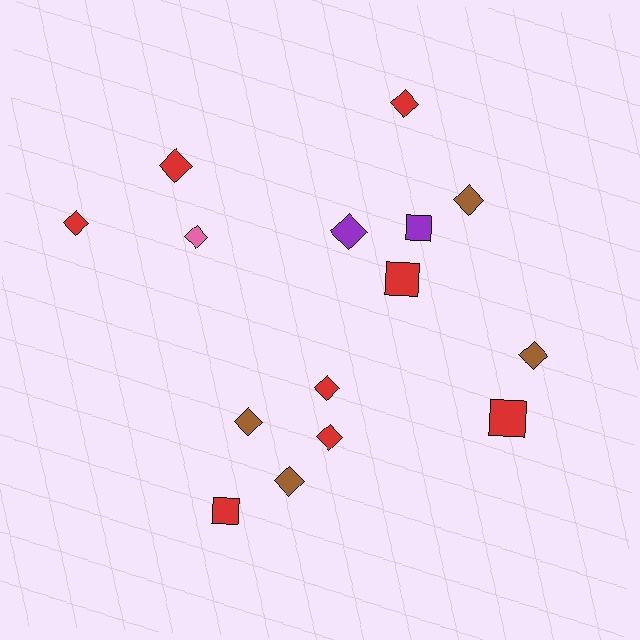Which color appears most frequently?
Red, with 8 objects.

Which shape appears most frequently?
Diamond, with 11 objects.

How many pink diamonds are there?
There is 1 pink diamond.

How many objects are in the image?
There are 15 objects.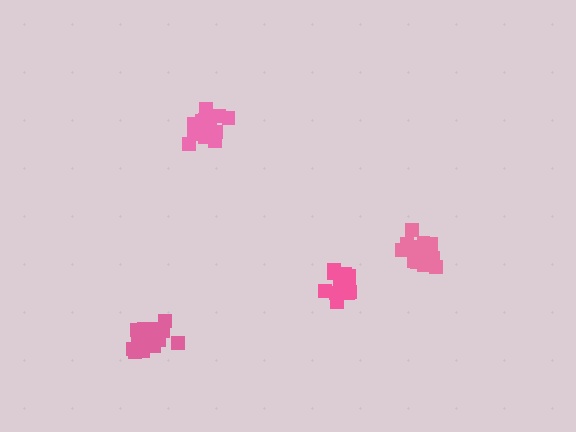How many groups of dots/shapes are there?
There are 4 groups.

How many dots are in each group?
Group 1: 18 dots, Group 2: 15 dots, Group 3: 18 dots, Group 4: 15 dots (66 total).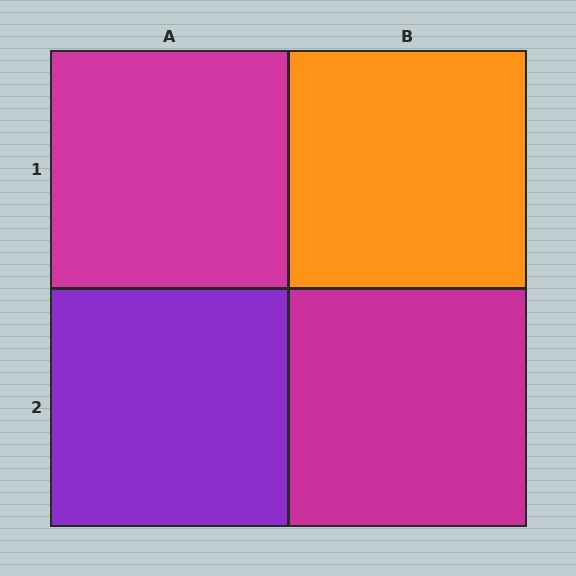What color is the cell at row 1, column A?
Magenta.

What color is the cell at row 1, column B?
Orange.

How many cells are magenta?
2 cells are magenta.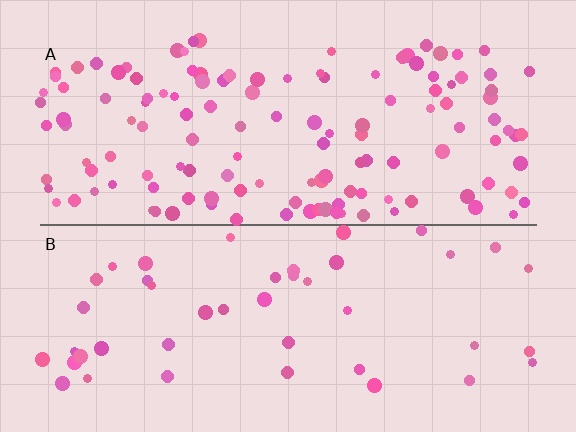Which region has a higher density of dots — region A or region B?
A (the top).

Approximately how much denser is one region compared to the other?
Approximately 3.0× — region A over region B.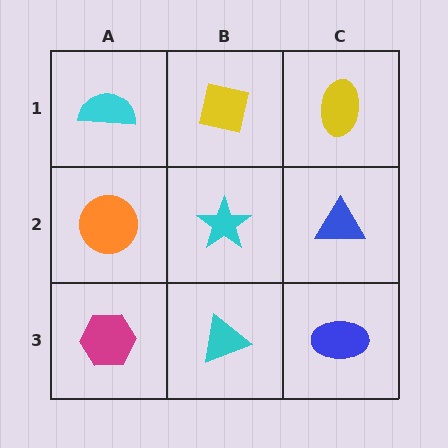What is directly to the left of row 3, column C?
A cyan triangle.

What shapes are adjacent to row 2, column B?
A yellow square (row 1, column B), a cyan triangle (row 3, column B), an orange circle (row 2, column A), a blue triangle (row 2, column C).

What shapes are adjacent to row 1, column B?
A cyan star (row 2, column B), a cyan semicircle (row 1, column A), a yellow ellipse (row 1, column C).